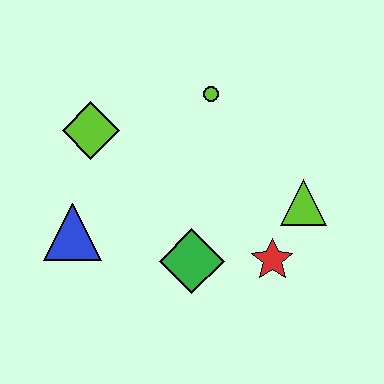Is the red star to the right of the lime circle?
Yes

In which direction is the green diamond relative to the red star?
The green diamond is to the left of the red star.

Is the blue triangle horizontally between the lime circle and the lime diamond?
No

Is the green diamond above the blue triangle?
No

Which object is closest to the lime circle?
The lime diamond is closest to the lime circle.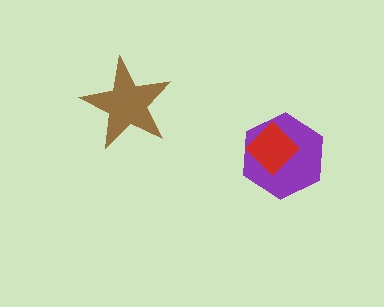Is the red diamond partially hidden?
No, no other shape covers it.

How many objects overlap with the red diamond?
1 object overlaps with the red diamond.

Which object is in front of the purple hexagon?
The red diamond is in front of the purple hexagon.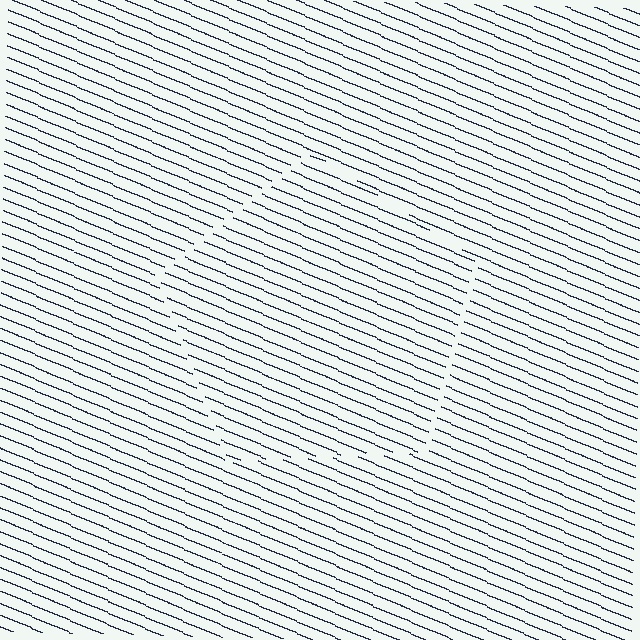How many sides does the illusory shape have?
5 sides — the line-ends trace a pentagon.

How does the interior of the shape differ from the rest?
The interior of the shape contains the same grating, shifted by half a period — the contour is defined by the phase discontinuity where line-ends from the inner and outer gratings abut.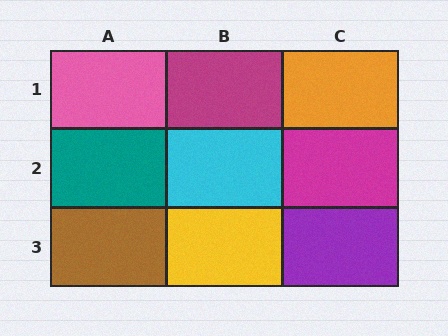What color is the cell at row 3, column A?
Brown.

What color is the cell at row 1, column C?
Orange.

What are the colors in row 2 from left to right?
Teal, cyan, magenta.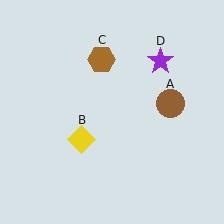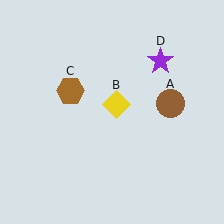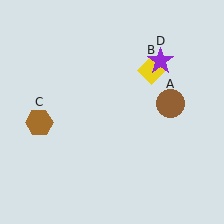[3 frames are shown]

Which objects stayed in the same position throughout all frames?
Brown circle (object A) and purple star (object D) remained stationary.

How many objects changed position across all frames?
2 objects changed position: yellow diamond (object B), brown hexagon (object C).